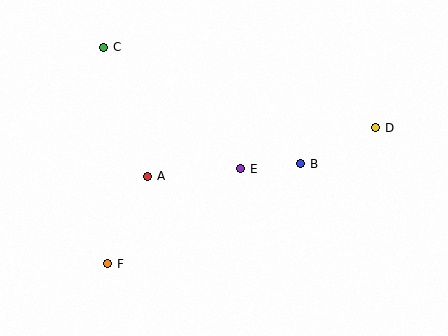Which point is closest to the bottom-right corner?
Point D is closest to the bottom-right corner.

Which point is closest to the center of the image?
Point E at (241, 169) is closest to the center.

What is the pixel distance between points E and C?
The distance between E and C is 183 pixels.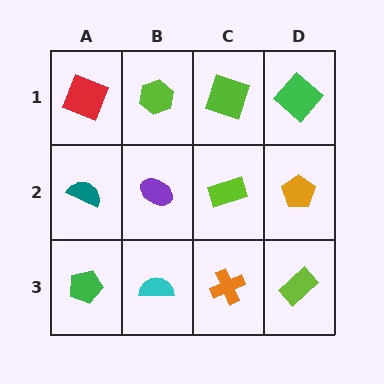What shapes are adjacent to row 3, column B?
A purple ellipse (row 2, column B), a green pentagon (row 3, column A), an orange cross (row 3, column C).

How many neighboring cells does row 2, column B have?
4.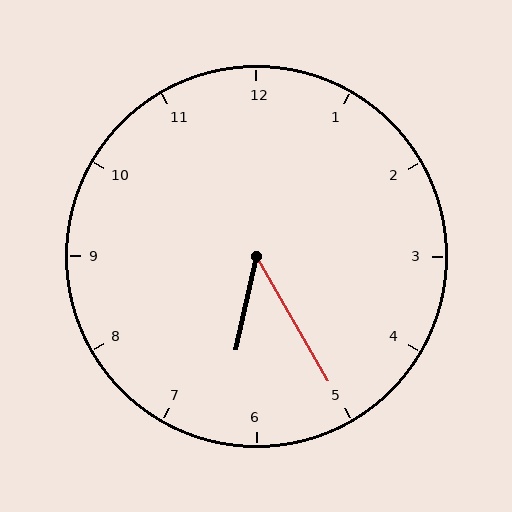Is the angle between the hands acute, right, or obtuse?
It is acute.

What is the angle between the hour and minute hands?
Approximately 42 degrees.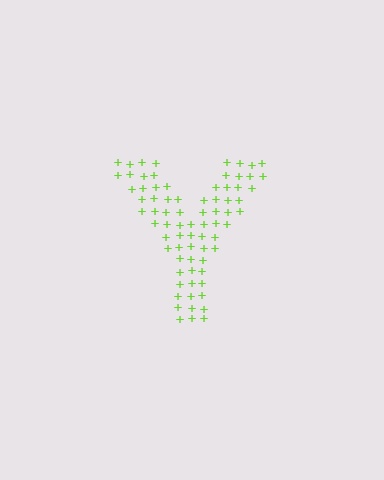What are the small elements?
The small elements are plus signs.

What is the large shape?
The large shape is the letter Y.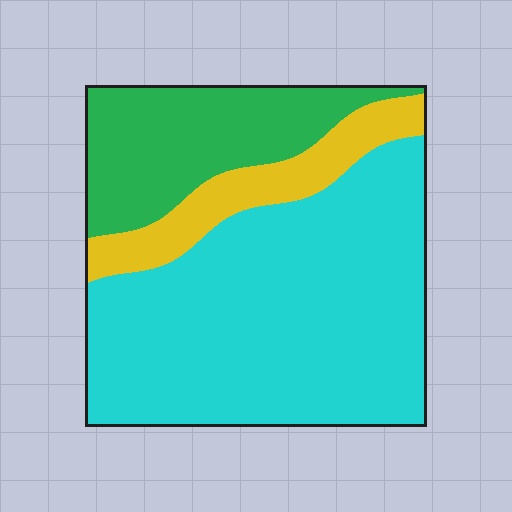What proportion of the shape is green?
Green takes up between a sixth and a third of the shape.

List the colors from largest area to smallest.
From largest to smallest: cyan, green, yellow.